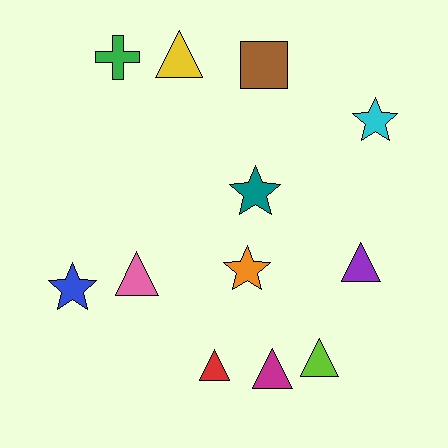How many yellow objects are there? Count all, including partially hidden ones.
There is 1 yellow object.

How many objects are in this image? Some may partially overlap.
There are 12 objects.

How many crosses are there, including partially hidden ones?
There is 1 cross.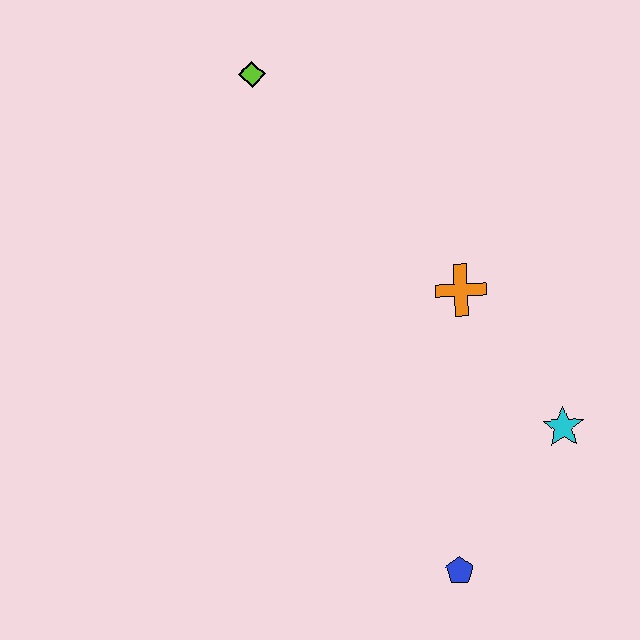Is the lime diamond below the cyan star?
No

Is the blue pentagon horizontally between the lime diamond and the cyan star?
Yes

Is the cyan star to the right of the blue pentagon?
Yes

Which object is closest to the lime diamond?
The orange cross is closest to the lime diamond.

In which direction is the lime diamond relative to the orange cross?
The lime diamond is above the orange cross.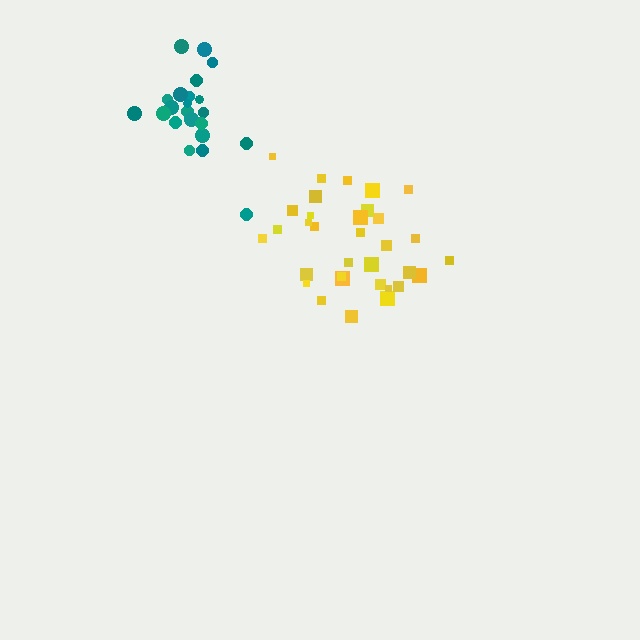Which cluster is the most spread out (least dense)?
Yellow.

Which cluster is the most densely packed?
Teal.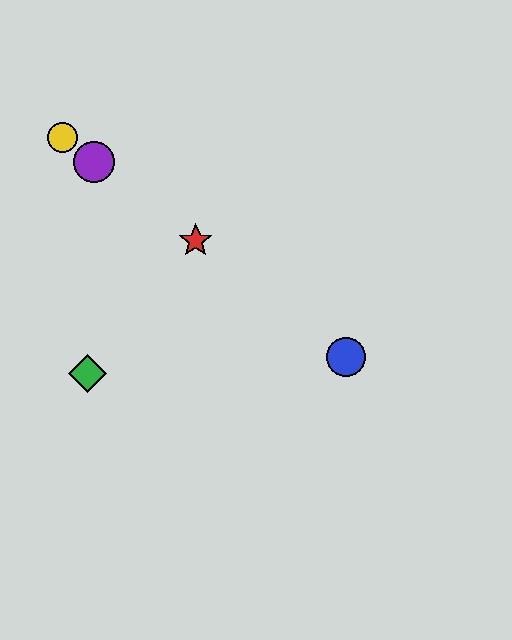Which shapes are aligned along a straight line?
The red star, the blue circle, the yellow circle, the purple circle are aligned along a straight line.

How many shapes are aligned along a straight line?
4 shapes (the red star, the blue circle, the yellow circle, the purple circle) are aligned along a straight line.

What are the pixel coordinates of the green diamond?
The green diamond is at (88, 373).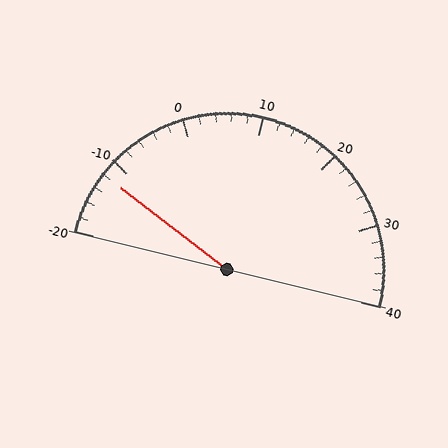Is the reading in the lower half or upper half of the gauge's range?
The reading is in the lower half of the range (-20 to 40).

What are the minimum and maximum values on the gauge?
The gauge ranges from -20 to 40.